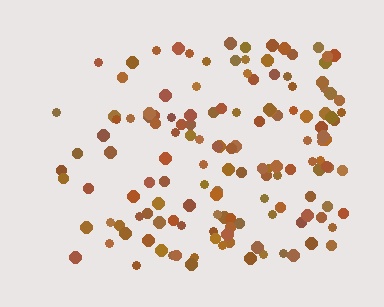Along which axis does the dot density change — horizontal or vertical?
Horizontal.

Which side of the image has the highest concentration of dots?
The right.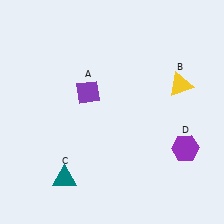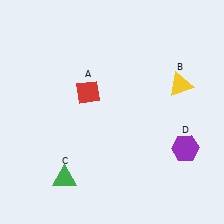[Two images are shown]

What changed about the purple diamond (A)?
In Image 1, A is purple. In Image 2, it changed to red.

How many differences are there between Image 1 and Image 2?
There are 2 differences between the two images.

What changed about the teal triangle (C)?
In Image 1, C is teal. In Image 2, it changed to green.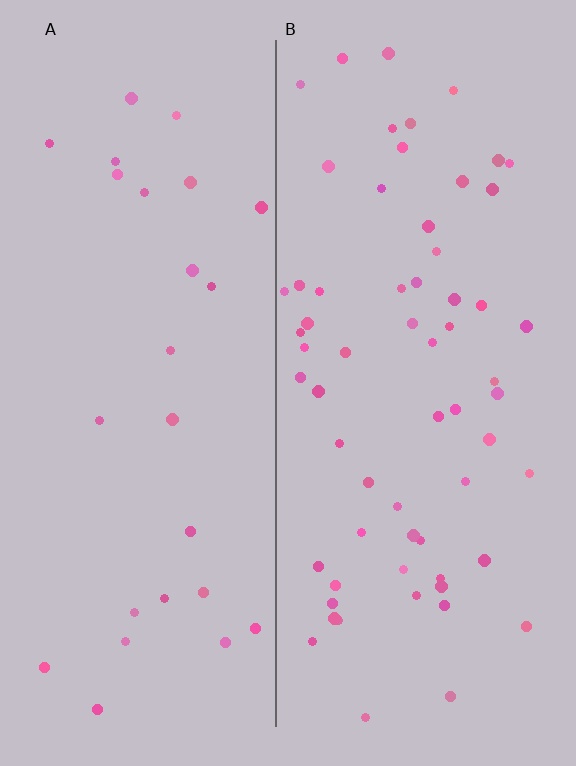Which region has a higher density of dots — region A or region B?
B (the right).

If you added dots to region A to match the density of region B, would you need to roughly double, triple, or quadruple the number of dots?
Approximately double.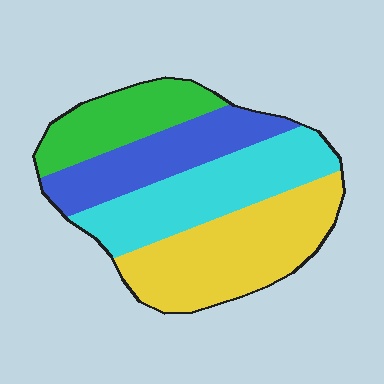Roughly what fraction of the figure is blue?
Blue covers roughly 20% of the figure.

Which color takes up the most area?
Yellow, at roughly 35%.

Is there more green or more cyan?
Cyan.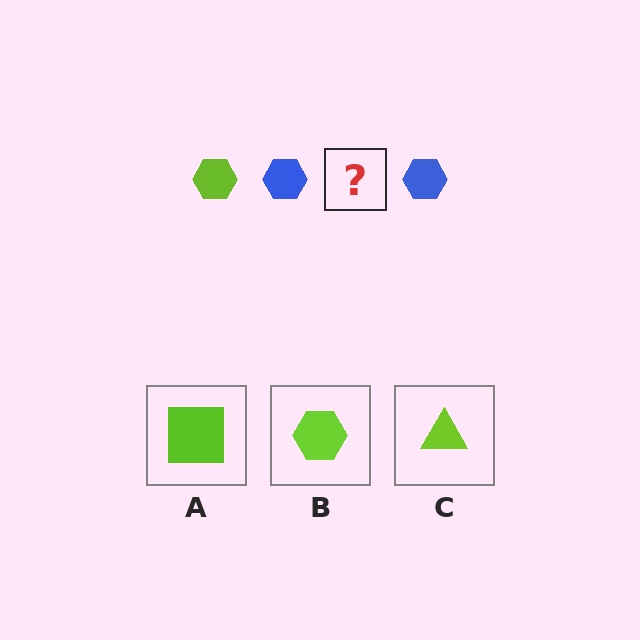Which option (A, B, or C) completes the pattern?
B.